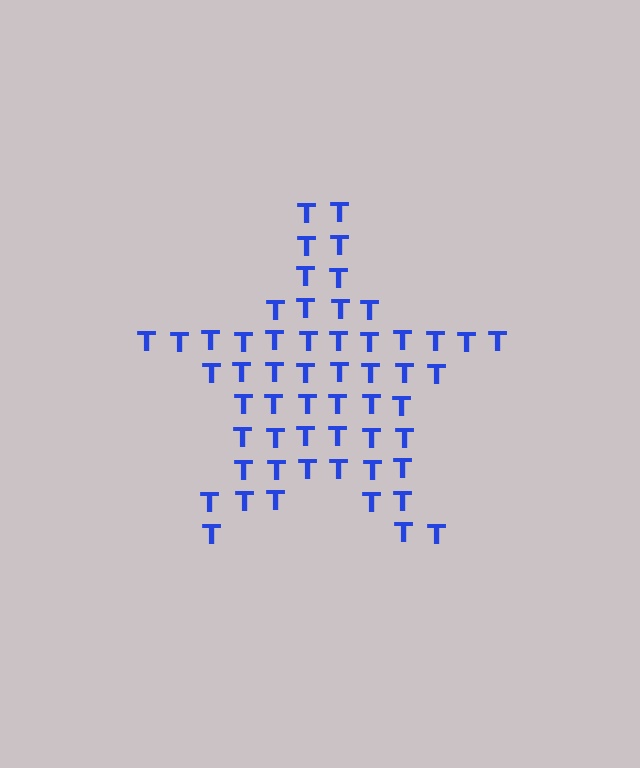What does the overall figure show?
The overall figure shows a star.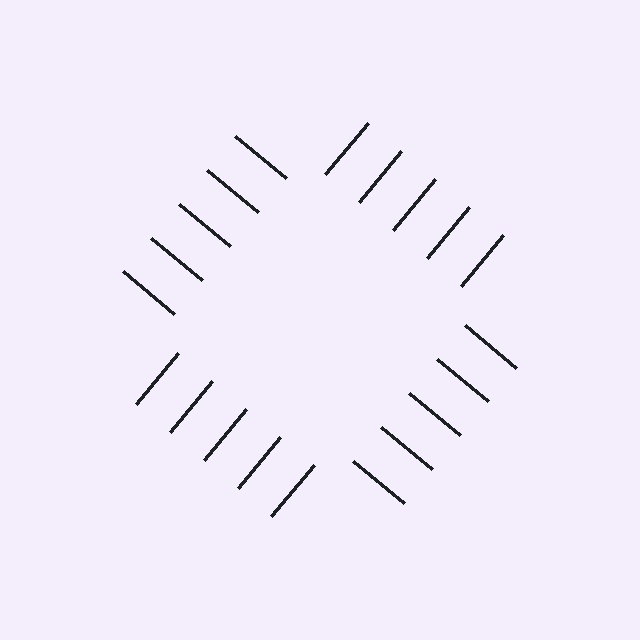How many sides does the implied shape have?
4 sides — the line-ends trace a square.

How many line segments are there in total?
20 — 5 along each of the 4 edges.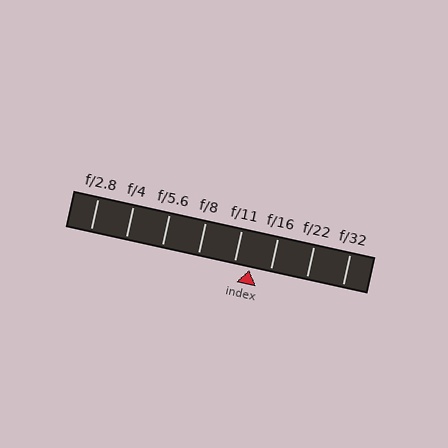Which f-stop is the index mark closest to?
The index mark is closest to f/11.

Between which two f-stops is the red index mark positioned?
The index mark is between f/11 and f/16.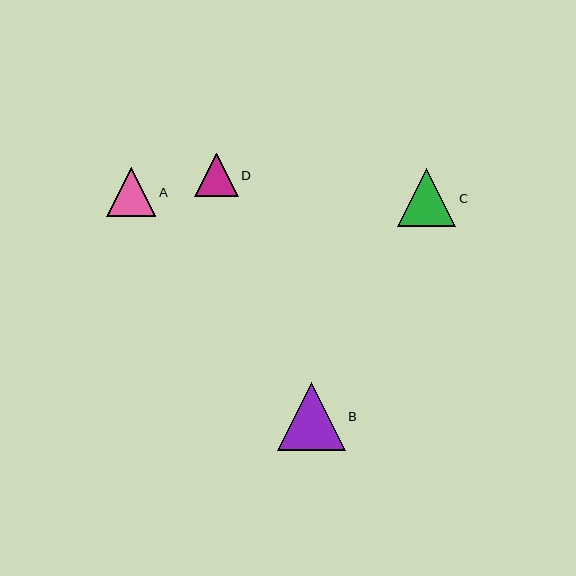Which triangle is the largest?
Triangle B is the largest with a size of approximately 68 pixels.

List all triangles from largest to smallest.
From largest to smallest: B, C, A, D.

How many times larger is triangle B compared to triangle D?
Triangle B is approximately 1.6 times the size of triangle D.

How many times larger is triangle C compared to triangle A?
Triangle C is approximately 1.2 times the size of triangle A.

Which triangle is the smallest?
Triangle D is the smallest with a size of approximately 43 pixels.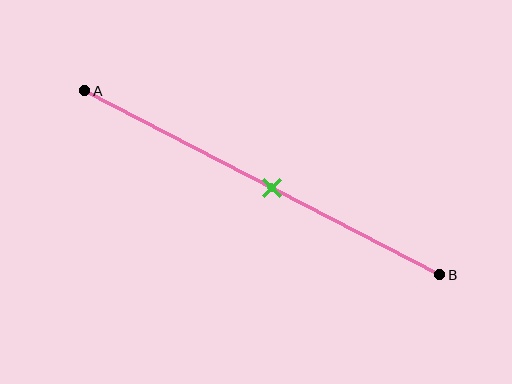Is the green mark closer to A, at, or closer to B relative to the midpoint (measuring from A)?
The green mark is approximately at the midpoint of segment AB.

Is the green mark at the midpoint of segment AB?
Yes, the mark is approximately at the midpoint.